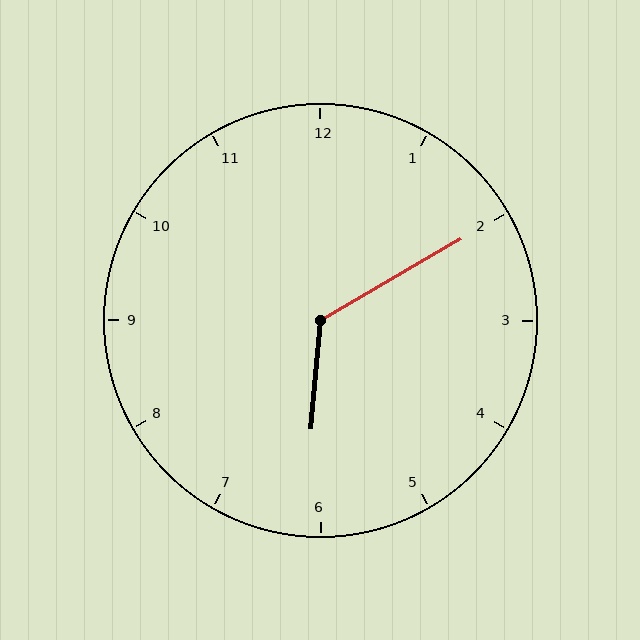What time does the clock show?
6:10.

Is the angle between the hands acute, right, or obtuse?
It is obtuse.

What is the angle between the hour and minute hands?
Approximately 125 degrees.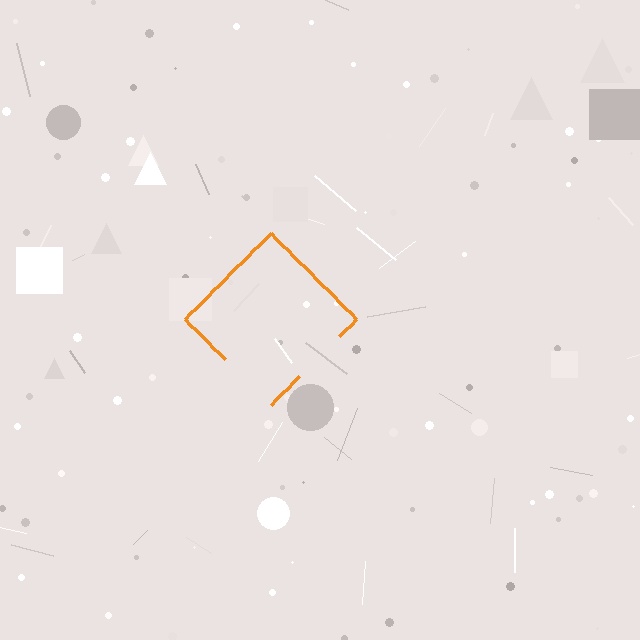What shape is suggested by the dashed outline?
The dashed outline suggests a diamond.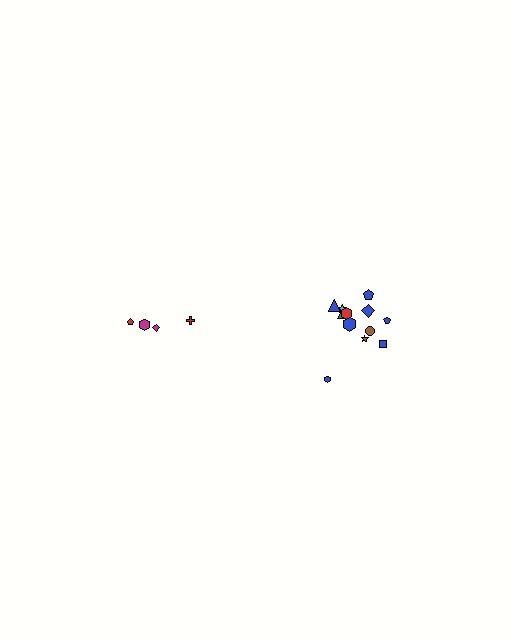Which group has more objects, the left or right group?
The right group.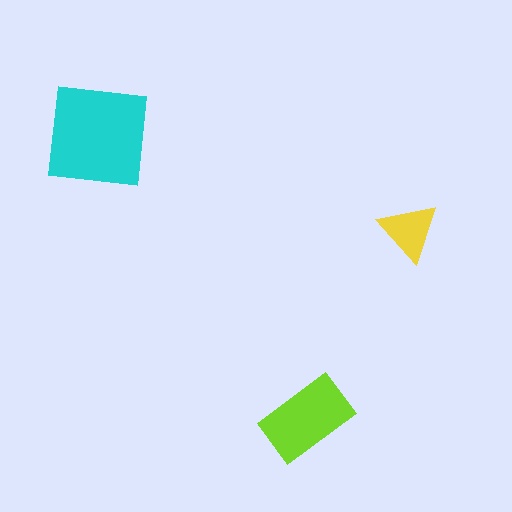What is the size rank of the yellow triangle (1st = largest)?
3rd.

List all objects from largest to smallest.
The cyan square, the lime rectangle, the yellow triangle.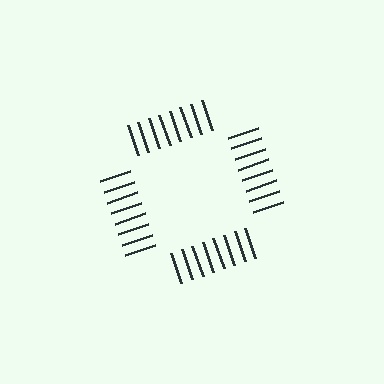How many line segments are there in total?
32 — 8 along each of the 4 edges.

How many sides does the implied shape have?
4 sides — the line-ends trace a square.